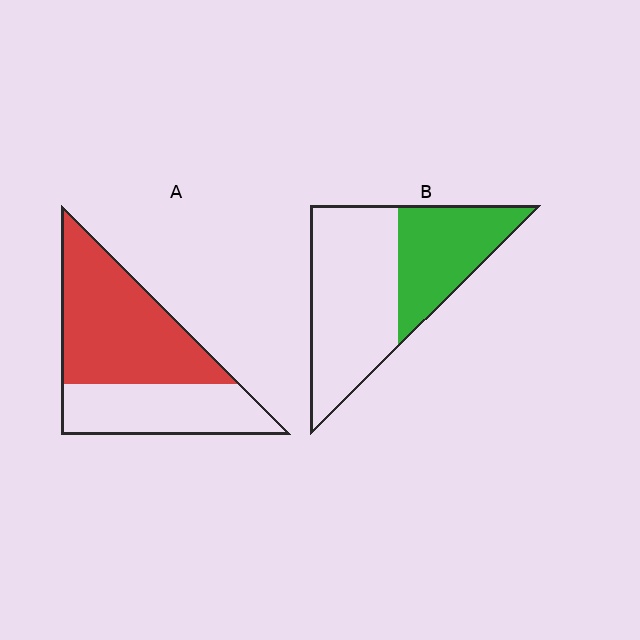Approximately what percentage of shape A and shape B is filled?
A is approximately 60% and B is approximately 40%.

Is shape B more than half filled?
No.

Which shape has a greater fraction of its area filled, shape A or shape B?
Shape A.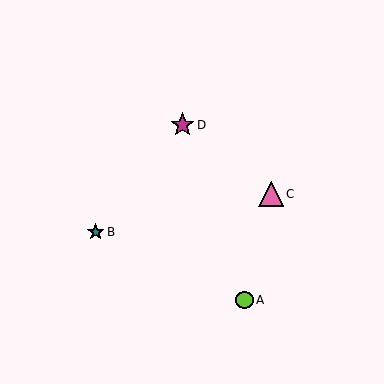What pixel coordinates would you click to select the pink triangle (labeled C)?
Click at (271, 194) to select the pink triangle C.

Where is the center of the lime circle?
The center of the lime circle is at (245, 300).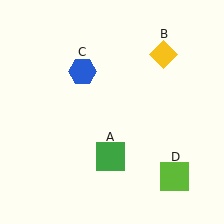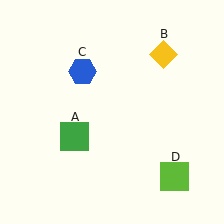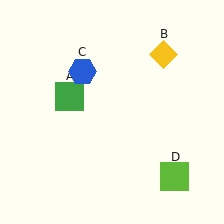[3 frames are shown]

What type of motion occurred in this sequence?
The green square (object A) rotated clockwise around the center of the scene.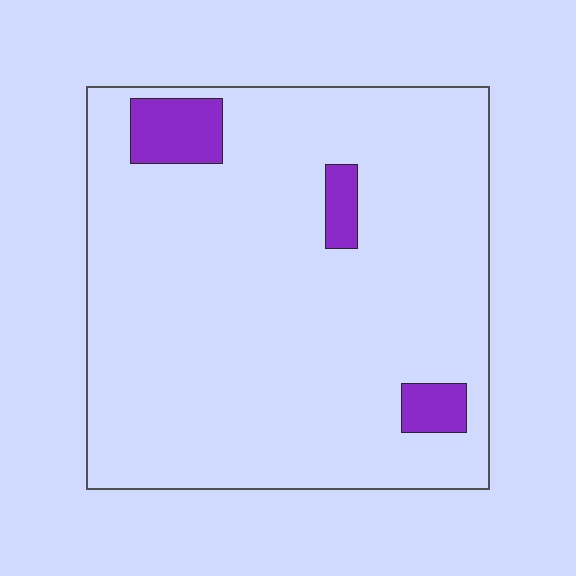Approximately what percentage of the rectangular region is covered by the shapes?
Approximately 10%.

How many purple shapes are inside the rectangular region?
3.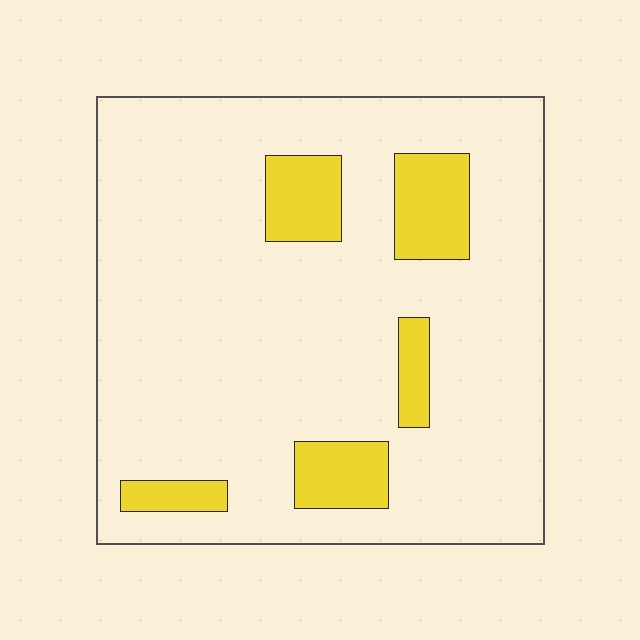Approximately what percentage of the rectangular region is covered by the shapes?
Approximately 15%.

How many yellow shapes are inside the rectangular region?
5.